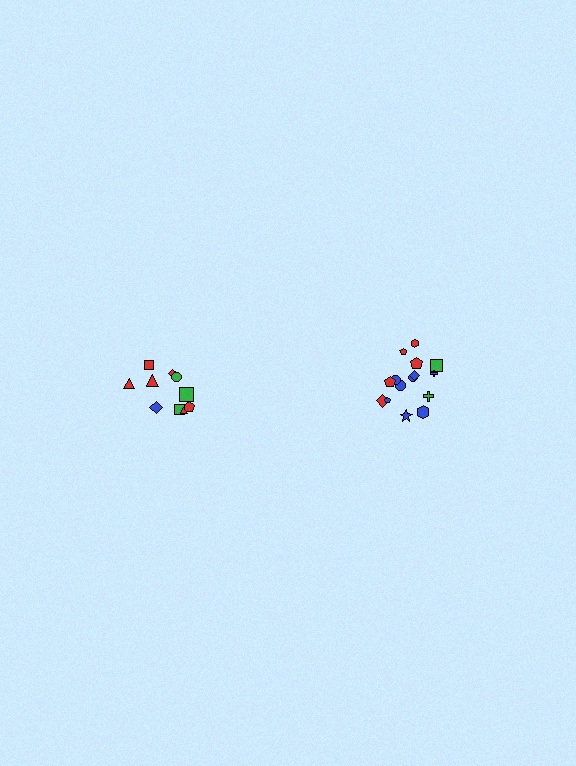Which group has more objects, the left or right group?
The right group.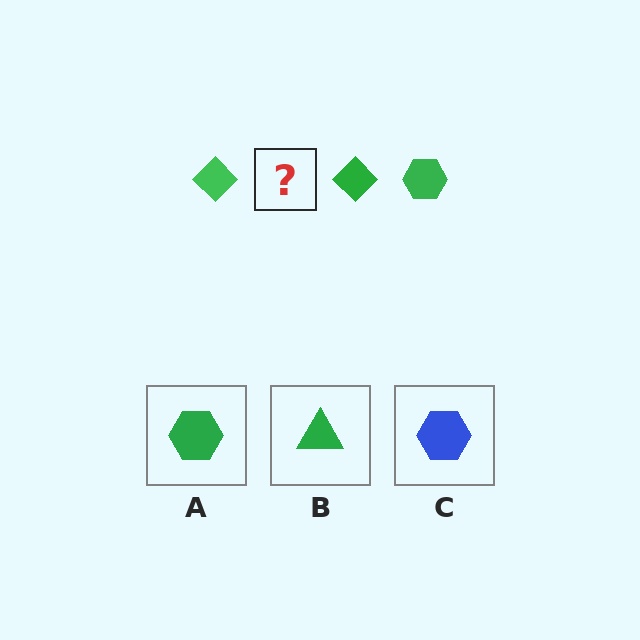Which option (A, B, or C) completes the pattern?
A.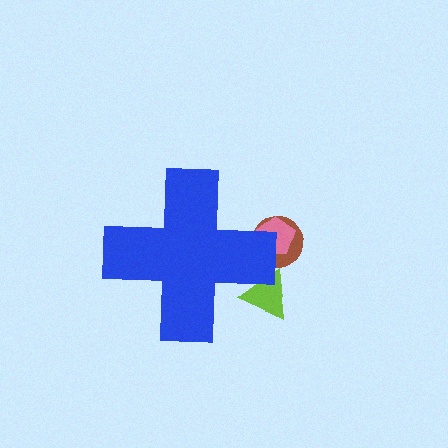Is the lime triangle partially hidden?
Yes, the lime triangle is partially hidden behind the blue cross.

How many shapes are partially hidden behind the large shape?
3 shapes are partially hidden.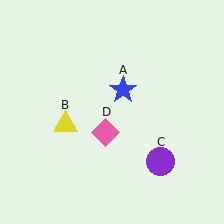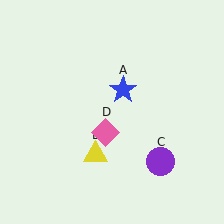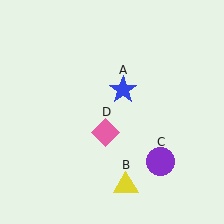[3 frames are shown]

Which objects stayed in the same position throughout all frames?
Blue star (object A) and purple circle (object C) and pink diamond (object D) remained stationary.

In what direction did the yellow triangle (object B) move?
The yellow triangle (object B) moved down and to the right.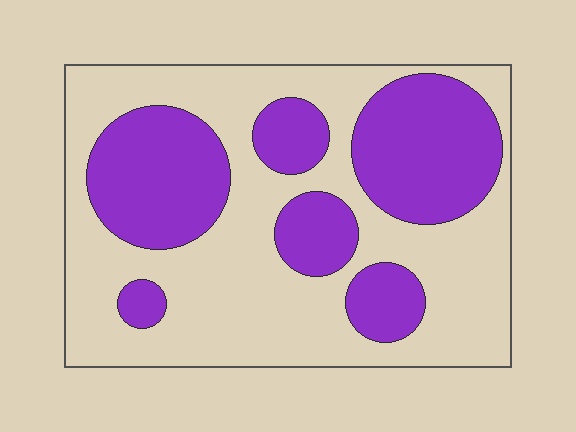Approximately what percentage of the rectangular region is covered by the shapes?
Approximately 40%.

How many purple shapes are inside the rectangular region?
6.